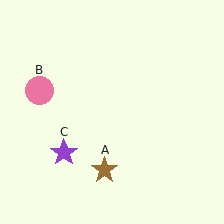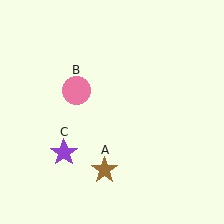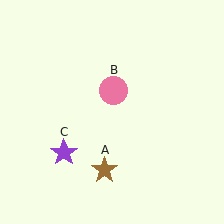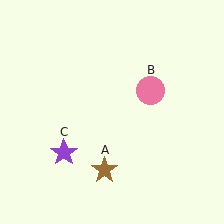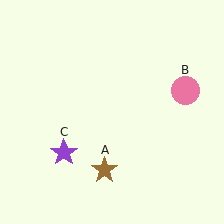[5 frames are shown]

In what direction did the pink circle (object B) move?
The pink circle (object B) moved right.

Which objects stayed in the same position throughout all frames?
Brown star (object A) and purple star (object C) remained stationary.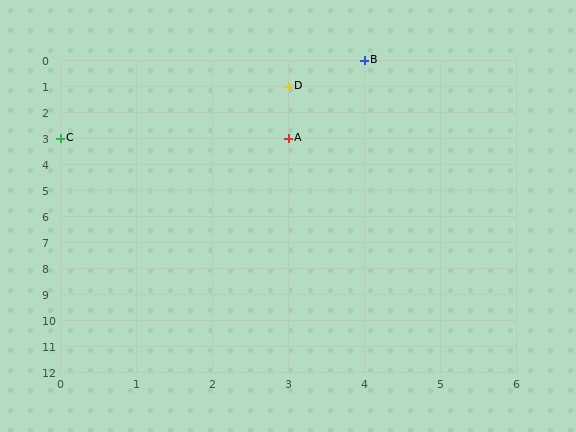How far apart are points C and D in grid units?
Points C and D are 3 columns and 2 rows apart (about 3.6 grid units diagonally).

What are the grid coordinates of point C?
Point C is at grid coordinates (0, 3).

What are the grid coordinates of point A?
Point A is at grid coordinates (3, 3).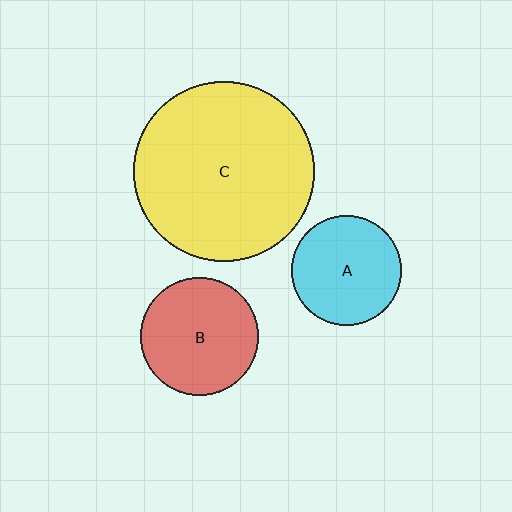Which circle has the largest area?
Circle C (yellow).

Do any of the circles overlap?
No, none of the circles overlap.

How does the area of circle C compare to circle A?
Approximately 2.7 times.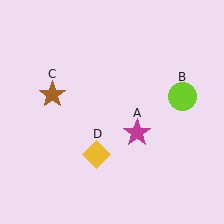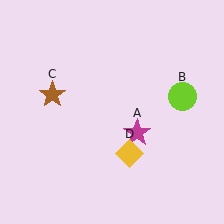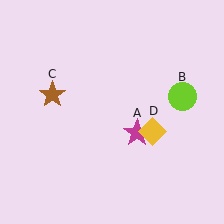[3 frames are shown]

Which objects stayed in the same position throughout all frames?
Magenta star (object A) and lime circle (object B) and brown star (object C) remained stationary.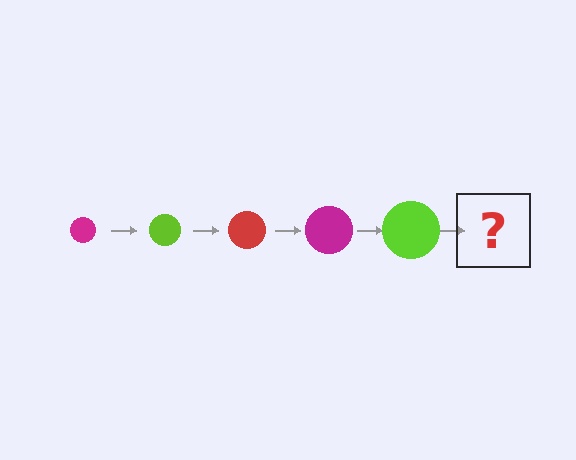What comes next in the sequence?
The next element should be a red circle, larger than the previous one.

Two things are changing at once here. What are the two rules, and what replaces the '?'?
The two rules are that the circle grows larger each step and the color cycles through magenta, lime, and red. The '?' should be a red circle, larger than the previous one.